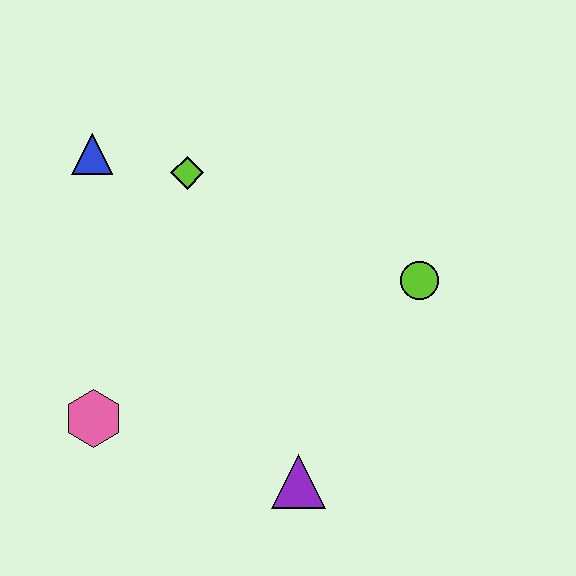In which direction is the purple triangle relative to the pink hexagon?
The purple triangle is to the right of the pink hexagon.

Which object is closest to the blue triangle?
The lime diamond is closest to the blue triangle.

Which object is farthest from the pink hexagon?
The lime circle is farthest from the pink hexagon.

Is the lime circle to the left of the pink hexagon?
No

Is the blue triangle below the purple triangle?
No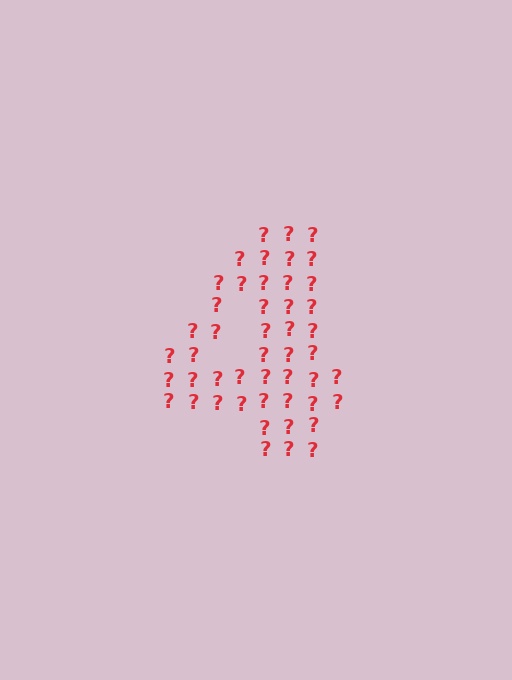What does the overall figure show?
The overall figure shows the digit 4.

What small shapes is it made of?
It is made of small question marks.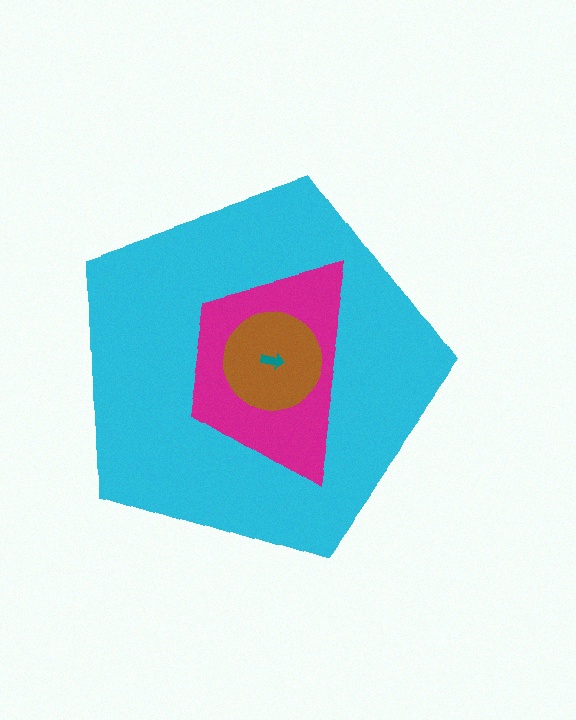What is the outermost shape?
The cyan pentagon.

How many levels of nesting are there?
4.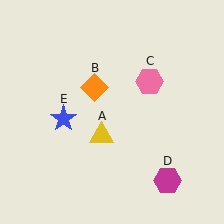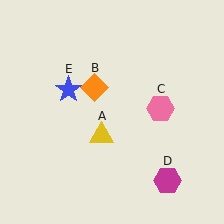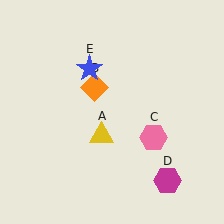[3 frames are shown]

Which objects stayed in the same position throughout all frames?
Yellow triangle (object A) and orange diamond (object B) and magenta hexagon (object D) remained stationary.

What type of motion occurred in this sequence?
The pink hexagon (object C), blue star (object E) rotated clockwise around the center of the scene.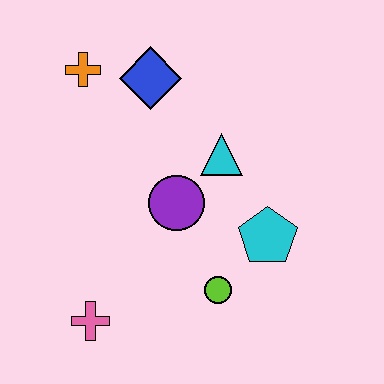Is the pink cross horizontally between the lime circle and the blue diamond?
No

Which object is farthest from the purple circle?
The orange cross is farthest from the purple circle.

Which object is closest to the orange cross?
The blue diamond is closest to the orange cross.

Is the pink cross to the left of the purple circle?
Yes